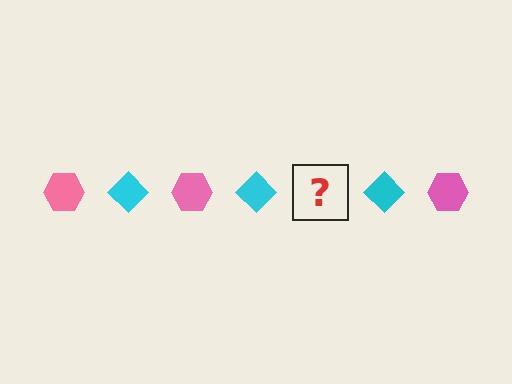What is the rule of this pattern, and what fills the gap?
The rule is that the pattern alternates between pink hexagon and cyan diamond. The gap should be filled with a pink hexagon.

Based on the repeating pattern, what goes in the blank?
The blank should be a pink hexagon.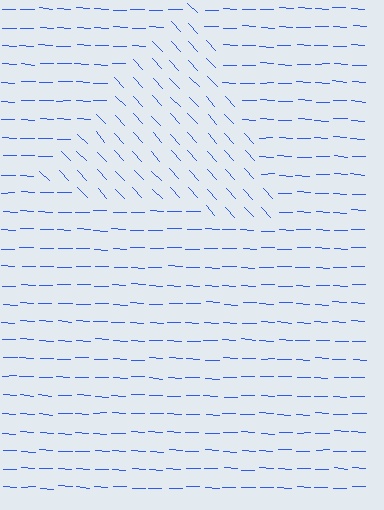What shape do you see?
I see a triangle.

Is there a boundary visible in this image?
Yes, there is a texture boundary formed by a change in line orientation.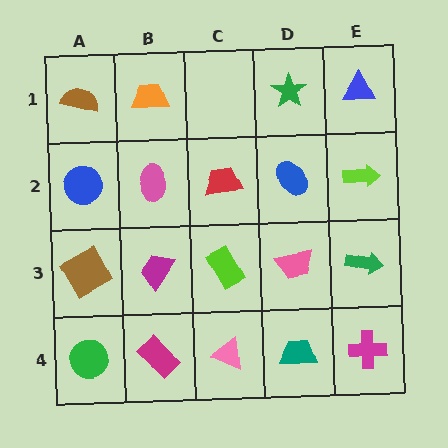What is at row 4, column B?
A magenta rectangle.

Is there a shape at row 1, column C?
No, that cell is empty.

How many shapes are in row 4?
5 shapes.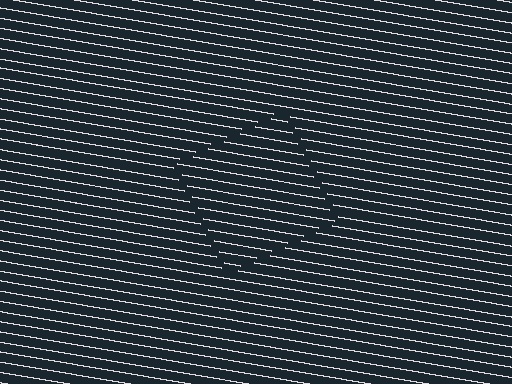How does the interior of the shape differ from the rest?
The interior of the shape contains the same grating, shifted by half a period — the contour is defined by the phase discontinuity where line-ends from the inner and outer gratings abut.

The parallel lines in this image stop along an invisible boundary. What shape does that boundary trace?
An illusory square. The interior of the shape contains the same grating, shifted by half a period — the contour is defined by the phase discontinuity where line-ends from the inner and outer gratings abut.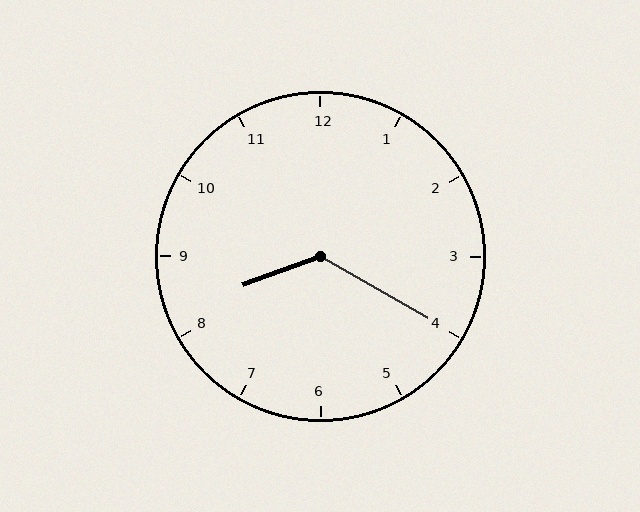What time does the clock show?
8:20.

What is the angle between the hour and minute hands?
Approximately 130 degrees.